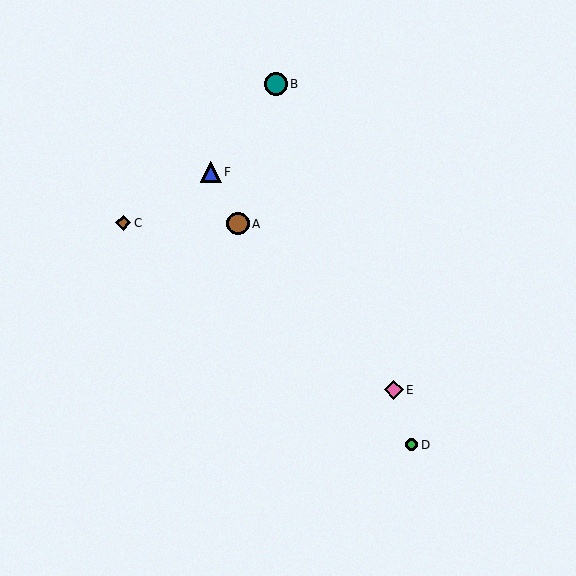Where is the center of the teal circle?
The center of the teal circle is at (276, 84).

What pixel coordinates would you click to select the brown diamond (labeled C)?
Click at (123, 223) to select the brown diamond C.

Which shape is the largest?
The teal circle (labeled B) is the largest.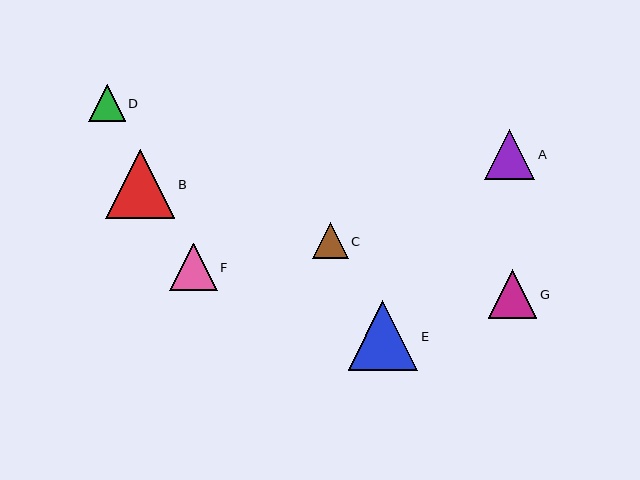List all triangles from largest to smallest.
From largest to smallest: E, B, A, G, F, D, C.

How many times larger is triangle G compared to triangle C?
Triangle G is approximately 1.3 times the size of triangle C.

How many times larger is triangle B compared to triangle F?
Triangle B is approximately 1.5 times the size of triangle F.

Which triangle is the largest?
Triangle E is the largest with a size of approximately 70 pixels.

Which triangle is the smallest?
Triangle C is the smallest with a size of approximately 36 pixels.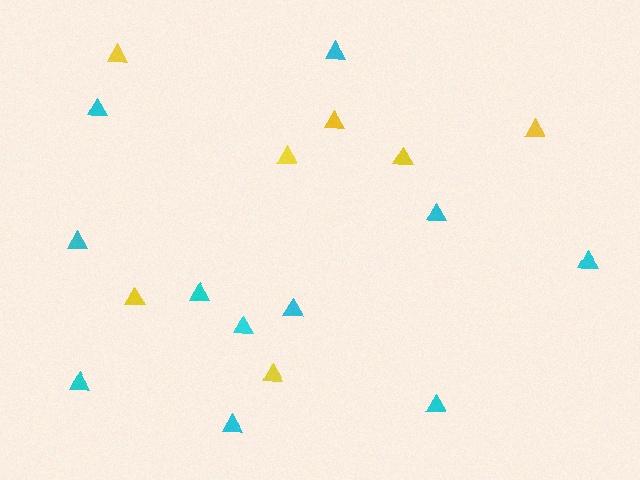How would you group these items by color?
There are 2 groups: one group of yellow triangles (7) and one group of cyan triangles (11).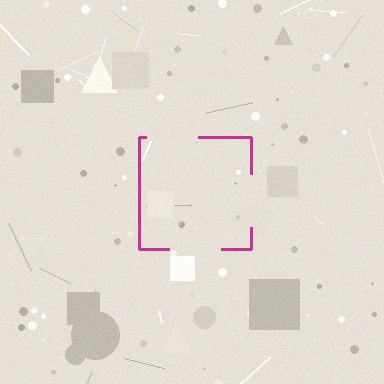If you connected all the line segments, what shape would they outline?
They would outline a square.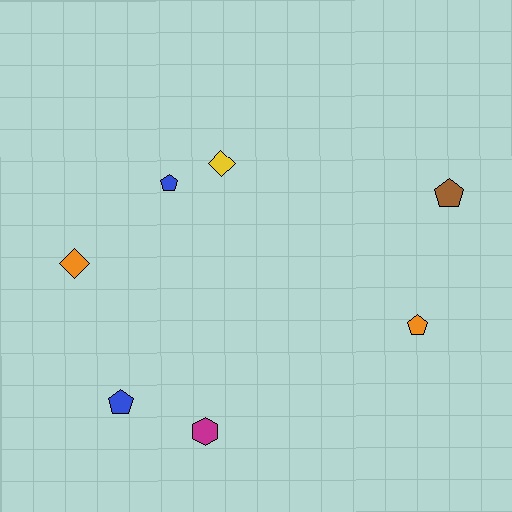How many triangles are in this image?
There are no triangles.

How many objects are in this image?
There are 7 objects.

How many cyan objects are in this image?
There are no cyan objects.